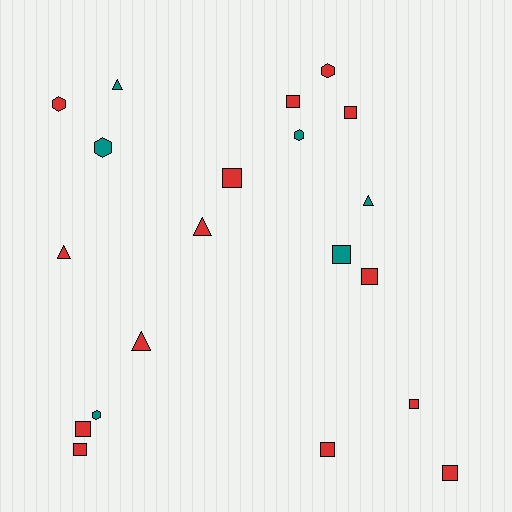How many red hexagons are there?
There are 2 red hexagons.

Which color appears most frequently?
Red, with 14 objects.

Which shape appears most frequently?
Square, with 10 objects.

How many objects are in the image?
There are 20 objects.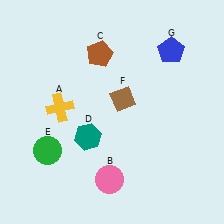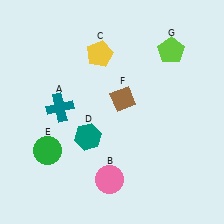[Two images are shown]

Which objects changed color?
A changed from yellow to teal. C changed from brown to yellow. G changed from blue to lime.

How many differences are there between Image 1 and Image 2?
There are 3 differences between the two images.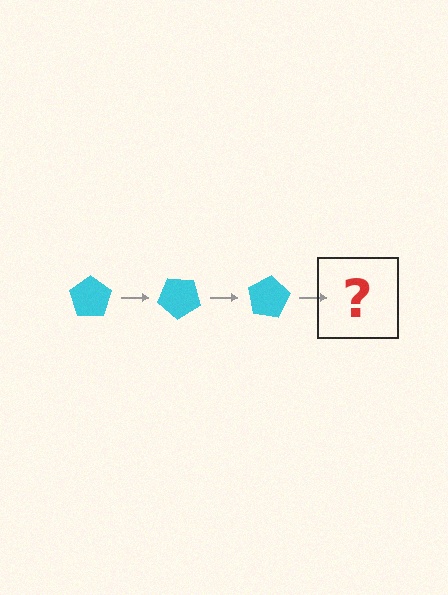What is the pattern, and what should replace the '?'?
The pattern is that the pentagon rotates 40 degrees each step. The '?' should be a cyan pentagon rotated 120 degrees.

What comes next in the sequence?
The next element should be a cyan pentagon rotated 120 degrees.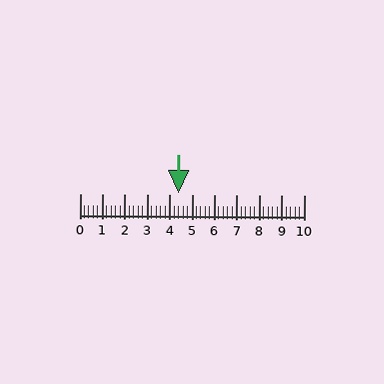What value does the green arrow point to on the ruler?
The green arrow points to approximately 4.4.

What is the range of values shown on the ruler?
The ruler shows values from 0 to 10.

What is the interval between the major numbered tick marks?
The major tick marks are spaced 1 units apart.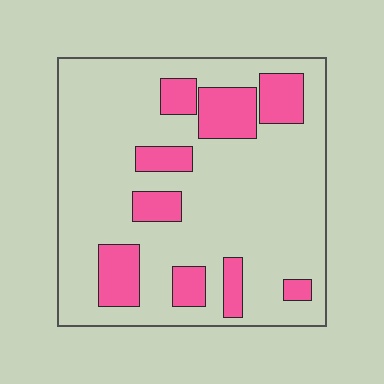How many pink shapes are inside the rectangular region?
9.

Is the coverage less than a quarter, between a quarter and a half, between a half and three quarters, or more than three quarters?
Less than a quarter.